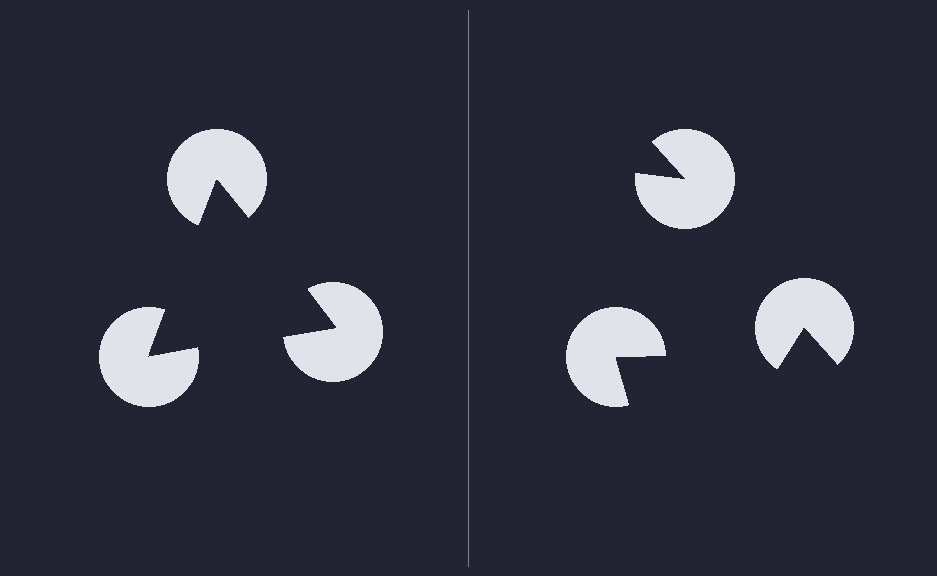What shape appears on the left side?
An illusory triangle.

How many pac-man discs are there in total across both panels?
6 — 3 on each side.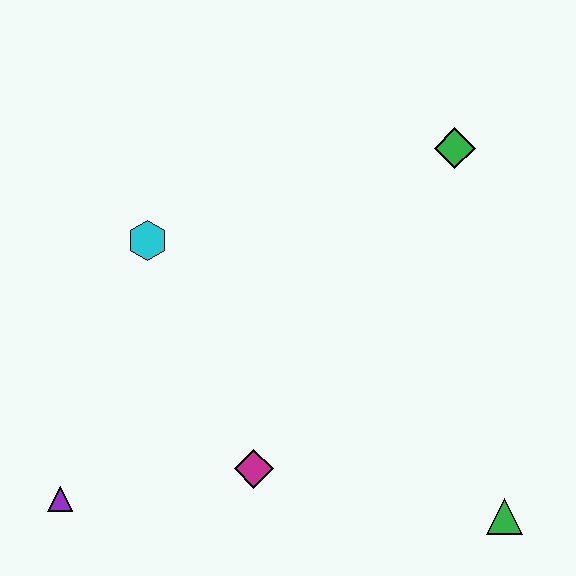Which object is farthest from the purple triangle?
The green diamond is farthest from the purple triangle.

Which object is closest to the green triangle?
The magenta diamond is closest to the green triangle.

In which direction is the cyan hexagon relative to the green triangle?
The cyan hexagon is to the left of the green triangle.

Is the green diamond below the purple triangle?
No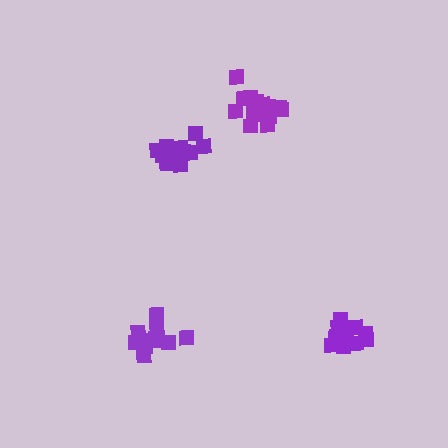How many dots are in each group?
Group 1: 18 dots, Group 2: 12 dots, Group 3: 17 dots, Group 4: 12 dots (59 total).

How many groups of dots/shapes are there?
There are 4 groups.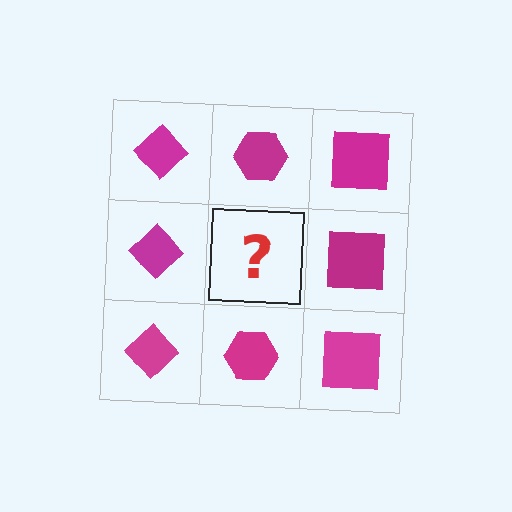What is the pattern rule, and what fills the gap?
The rule is that each column has a consistent shape. The gap should be filled with a magenta hexagon.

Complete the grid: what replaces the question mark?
The question mark should be replaced with a magenta hexagon.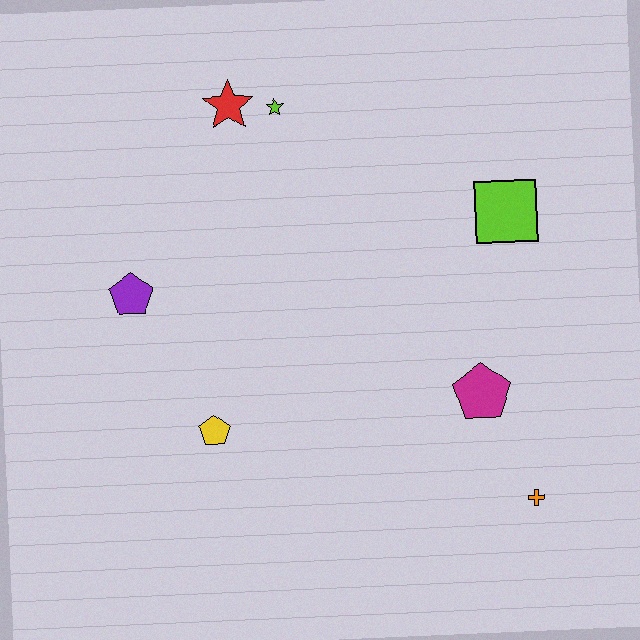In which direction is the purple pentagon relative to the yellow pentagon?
The purple pentagon is above the yellow pentagon.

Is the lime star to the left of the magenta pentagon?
Yes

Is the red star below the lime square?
No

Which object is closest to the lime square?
The magenta pentagon is closest to the lime square.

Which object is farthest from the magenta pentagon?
The red star is farthest from the magenta pentagon.